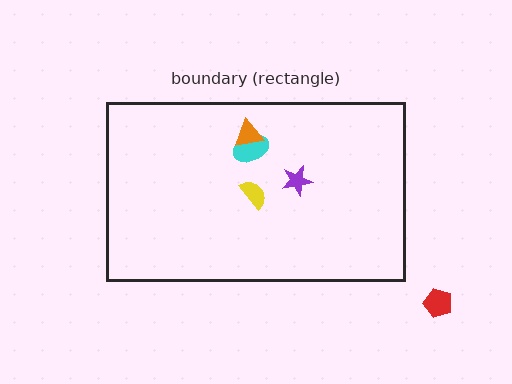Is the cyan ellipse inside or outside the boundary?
Inside.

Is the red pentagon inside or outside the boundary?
Outside.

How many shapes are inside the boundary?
4 inside, 1 outside.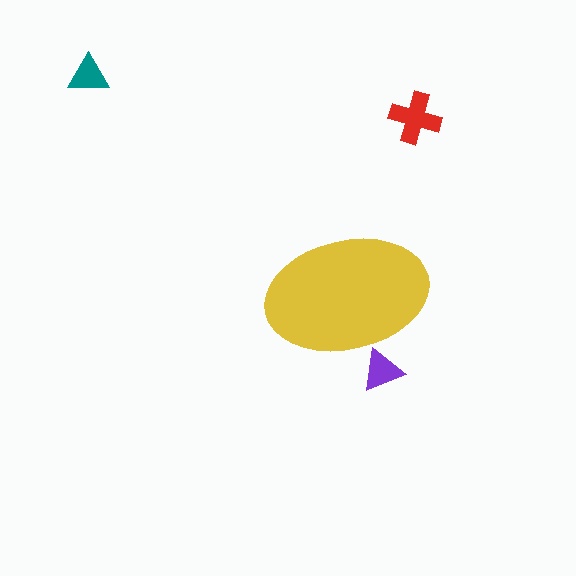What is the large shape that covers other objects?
A yellow ellipse.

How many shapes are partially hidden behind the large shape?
1 shape is partially hidden.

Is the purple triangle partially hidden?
Yes, the purple triangle is partially hidden behind the yellow ellipse.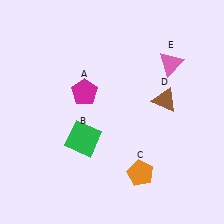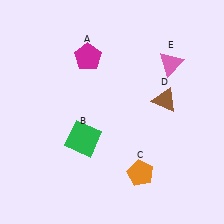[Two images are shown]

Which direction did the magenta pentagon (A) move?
The magenta pentagon (A) moved up.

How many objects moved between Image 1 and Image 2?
1 object moved between the two images.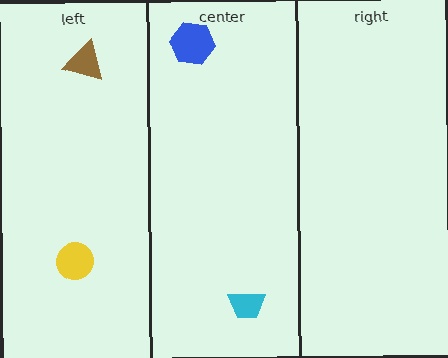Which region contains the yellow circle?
The left region.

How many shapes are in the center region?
2.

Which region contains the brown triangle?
The left region.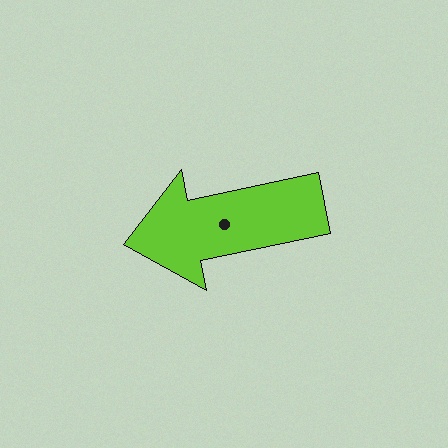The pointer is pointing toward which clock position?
Roughly 9 o'clock.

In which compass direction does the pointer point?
West.